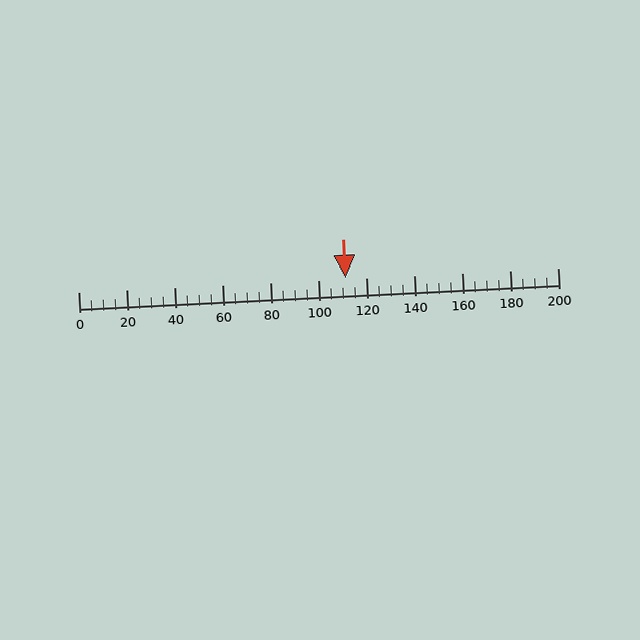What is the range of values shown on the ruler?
The ruler shows values from 0 to 200.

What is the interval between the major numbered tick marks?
The major tick marks are spaced 20 units apart.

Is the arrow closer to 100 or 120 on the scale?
The arrow is closer to 120.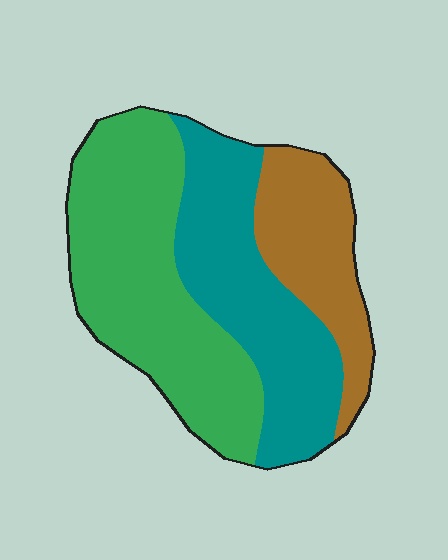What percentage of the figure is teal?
Teal covers around 35% of the figure.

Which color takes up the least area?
Brown, at roughly 20%.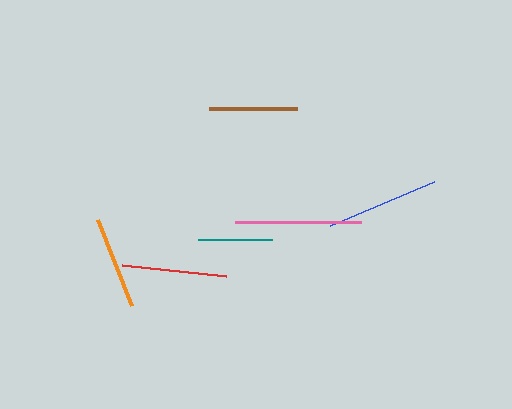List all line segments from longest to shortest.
From longest to shortest: pink, blue, red, orange, brown, teal.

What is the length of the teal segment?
The teal segment is approximately 74 pixels long.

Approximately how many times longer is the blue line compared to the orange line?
The blue line is approximately 1.2 times the length of the orange line.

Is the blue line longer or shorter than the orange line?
The blue line is longer than the orange line.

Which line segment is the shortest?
The teal line is the shortest at approximately 74 pixels.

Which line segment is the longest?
The pink line is the longest at approximately 126 pixels.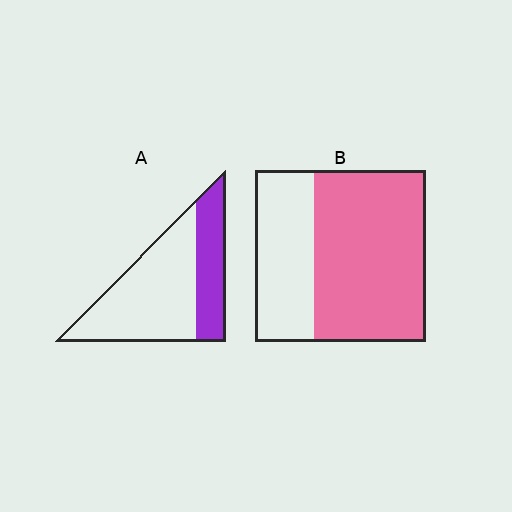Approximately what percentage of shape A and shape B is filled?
A is approximately 30% and B is approximately 65%.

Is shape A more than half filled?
No.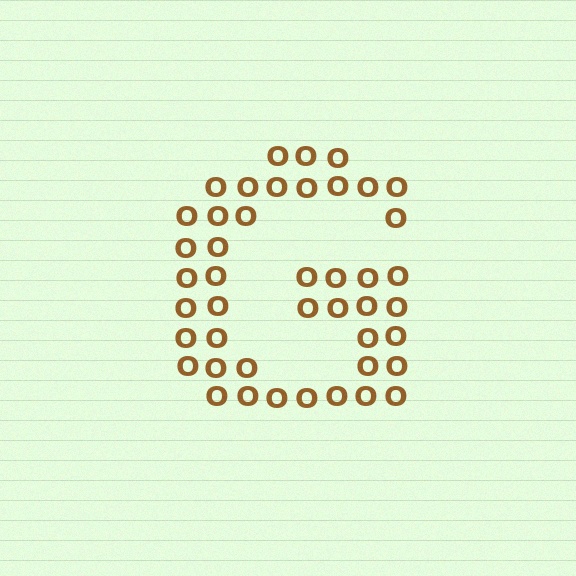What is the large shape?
The large shape is the letter G.